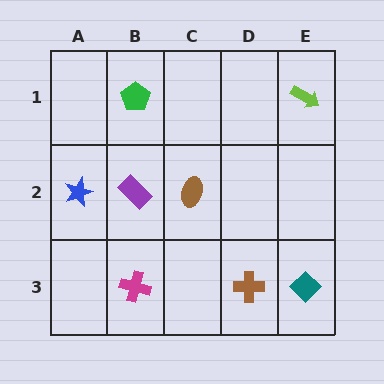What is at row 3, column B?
A magenta cross.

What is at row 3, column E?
A teal diamond.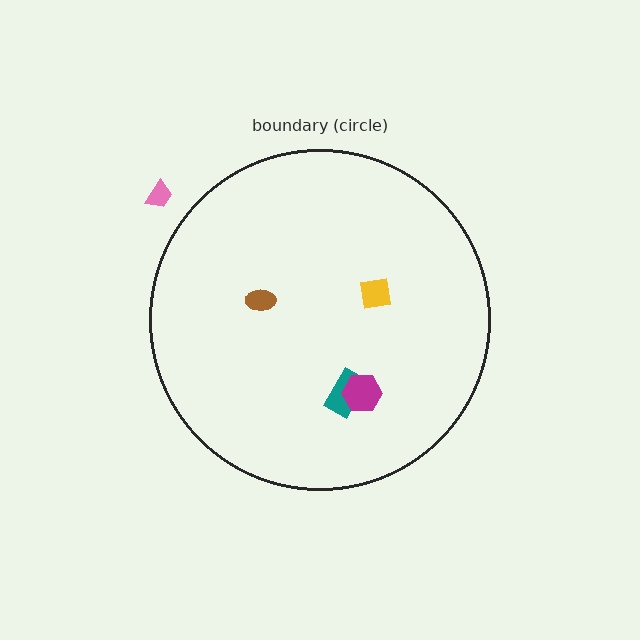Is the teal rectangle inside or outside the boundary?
Inside.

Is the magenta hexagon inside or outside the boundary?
Inside.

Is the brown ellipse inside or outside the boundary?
Inside.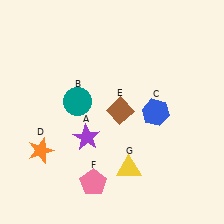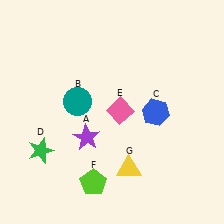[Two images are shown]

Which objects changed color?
D changed from orange to green. E changed from brown to pink. F changed from pink to lime.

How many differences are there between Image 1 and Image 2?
There are 3 differences between the two images.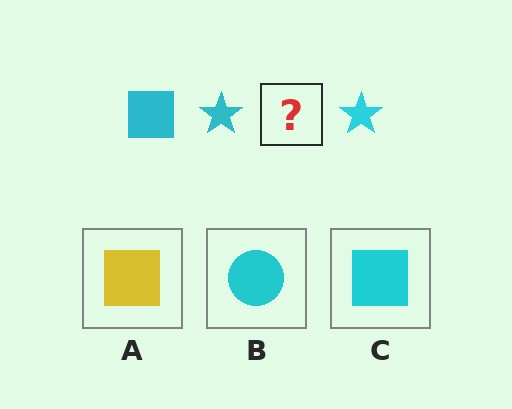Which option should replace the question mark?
Option C.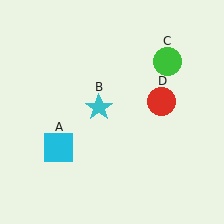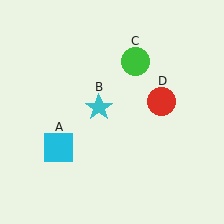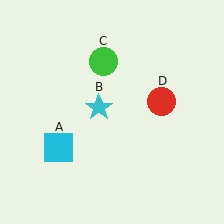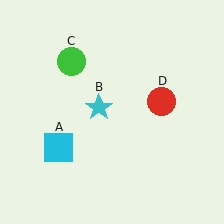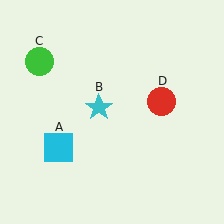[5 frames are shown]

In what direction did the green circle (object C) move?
The green circle (object C) moved left.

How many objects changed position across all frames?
1 object changed position: green circle (object C).